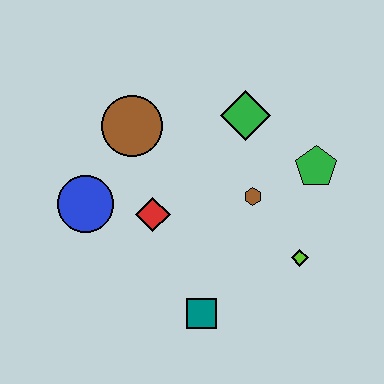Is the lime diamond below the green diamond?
Yes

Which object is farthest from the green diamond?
The teal square is farthest from the green diamond.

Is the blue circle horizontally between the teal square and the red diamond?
No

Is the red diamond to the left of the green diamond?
Yes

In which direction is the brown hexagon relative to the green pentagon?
The brown hexagon is to the left of the green pentagon.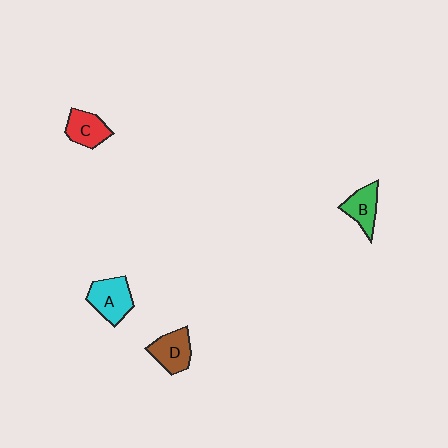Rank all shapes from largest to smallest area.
From largest to smallest: A (cyan), D (brown), C (red), B (green).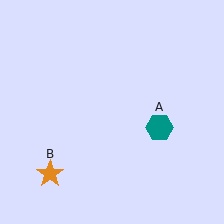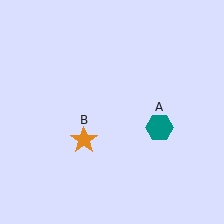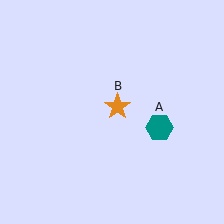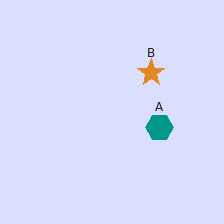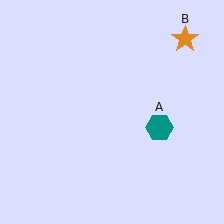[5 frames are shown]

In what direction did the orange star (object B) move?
The orange star (object B) moved up and to the right.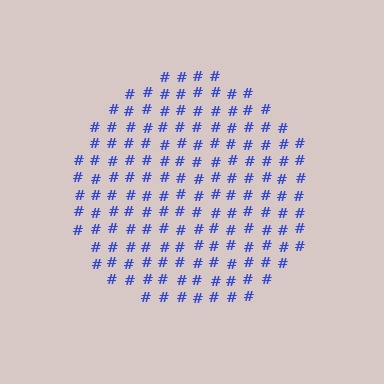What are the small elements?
The small elements are hash symbols.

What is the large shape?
The large shape is a circle.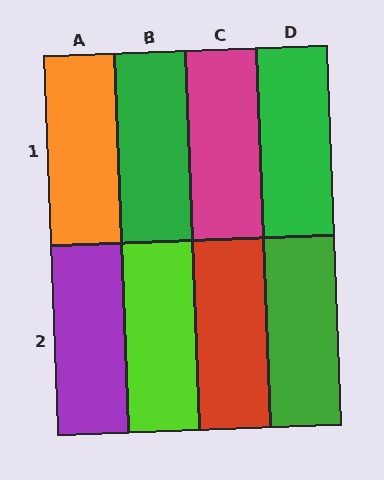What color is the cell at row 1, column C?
Magenta.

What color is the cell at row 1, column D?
Green.